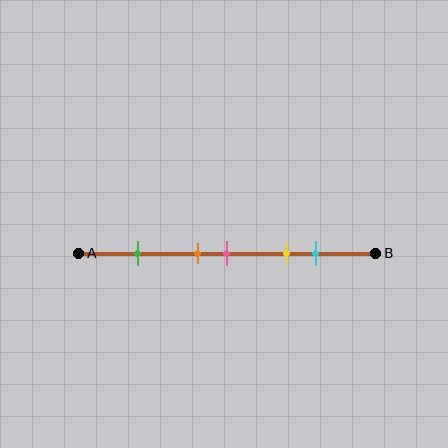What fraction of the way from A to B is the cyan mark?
The cyan mark is approximately 80% (0.8) of the way from A to B.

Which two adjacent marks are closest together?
The orange and pink marks are the closest adjacent pair.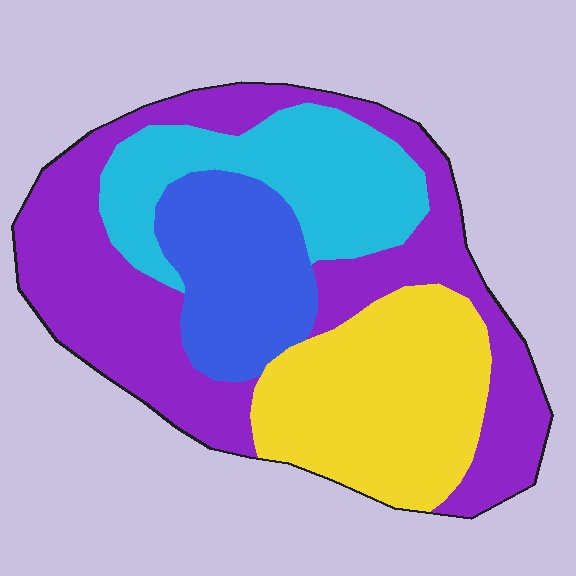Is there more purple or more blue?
Purple.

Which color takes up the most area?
Purple, at roughly 40%.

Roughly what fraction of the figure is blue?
Blue covers around 15% of the figure.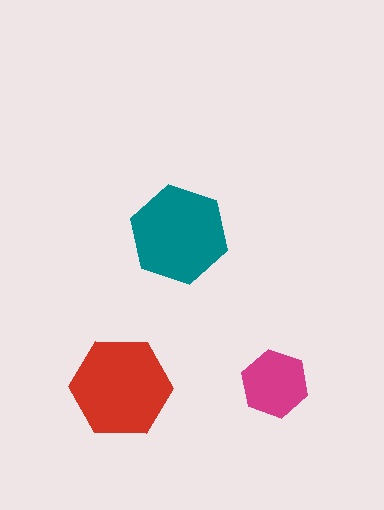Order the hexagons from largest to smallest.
the red one, the teal one, the magenta one.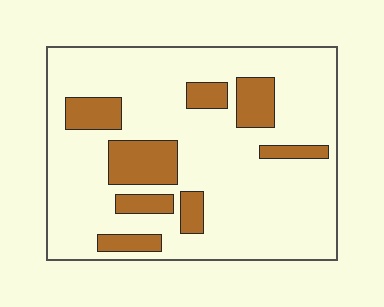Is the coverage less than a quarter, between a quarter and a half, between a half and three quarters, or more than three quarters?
Less than a quarter.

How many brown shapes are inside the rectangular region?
8.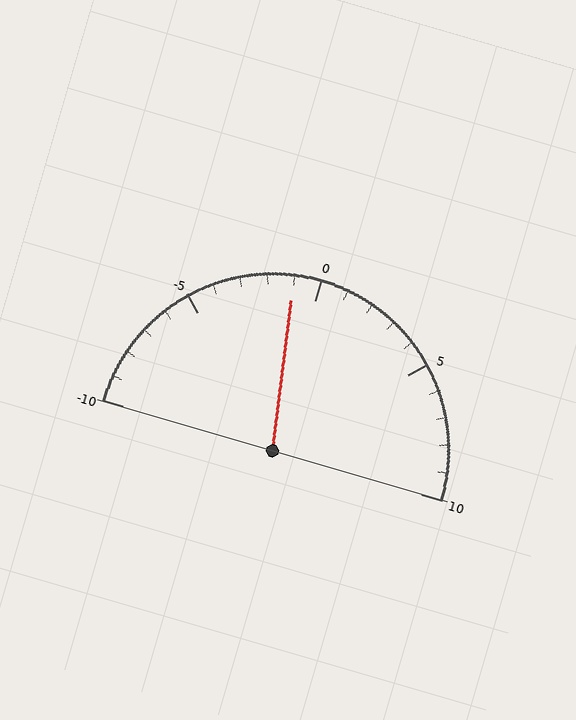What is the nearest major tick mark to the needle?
The nearest major tick mark is 0.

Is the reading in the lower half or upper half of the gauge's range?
The reading is in the lower half of the range (-10 to 10).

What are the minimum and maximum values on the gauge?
The gauge ranges from -10 to 10.